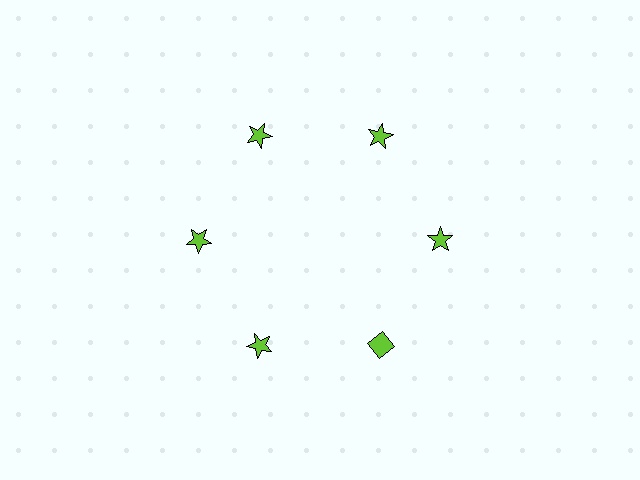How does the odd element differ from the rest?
It has a different shape: diamond instead of star.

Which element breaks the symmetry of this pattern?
The lime diamond at roughly the 5 o'clock position breaks the symmetry. All other shapes are lime stars.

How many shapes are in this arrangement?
There are 6 shapes arranged in a ring pattern.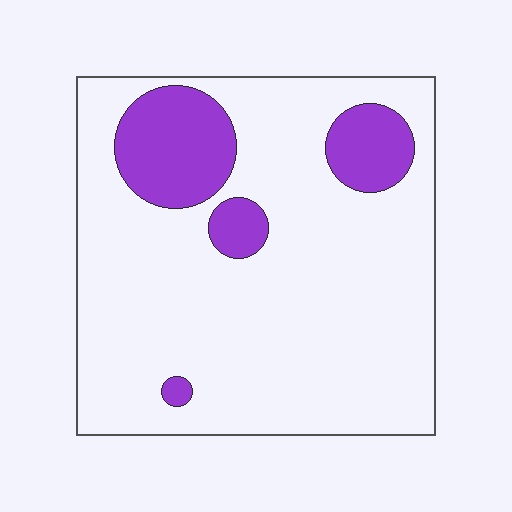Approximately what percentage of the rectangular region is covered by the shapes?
Approximately 15%.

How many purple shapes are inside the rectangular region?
4.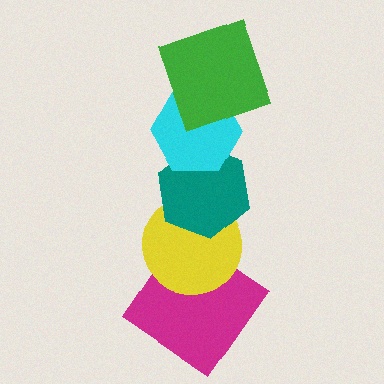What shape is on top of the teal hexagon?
The cyan hexagon is on top of the teal hexagon.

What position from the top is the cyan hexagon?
The cyan hexagon is 2nd from the top.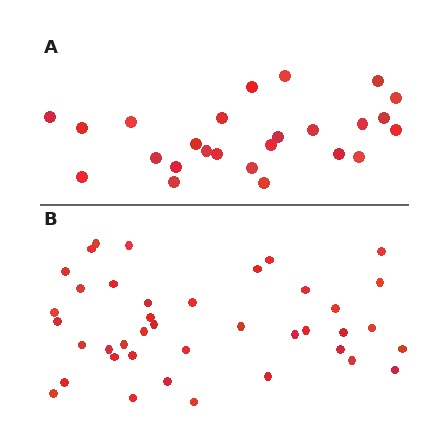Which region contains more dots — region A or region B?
Region B (the bottom region) has more dots.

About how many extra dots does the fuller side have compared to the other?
Region B has approximately 15 more dots than region A.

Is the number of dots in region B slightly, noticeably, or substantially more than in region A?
Region B has substantially more. The ratio is roughly 1.6 to 1.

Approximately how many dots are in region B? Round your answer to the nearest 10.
About 40 dots.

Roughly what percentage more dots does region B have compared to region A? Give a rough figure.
About 60% more.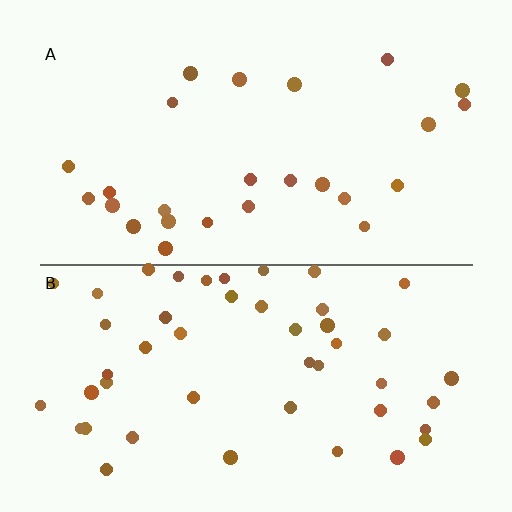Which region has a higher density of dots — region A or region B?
B (the bottom).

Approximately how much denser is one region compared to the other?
Approximately 1.8× — region B over region A.